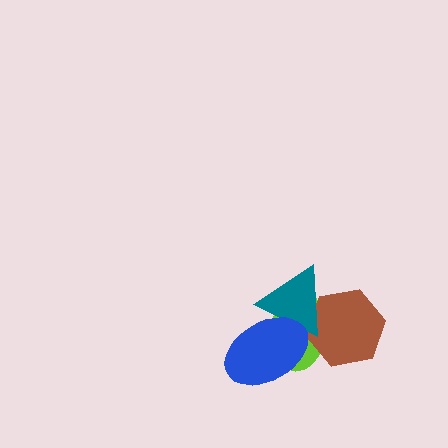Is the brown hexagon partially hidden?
Yes, it is partially covered by another shape.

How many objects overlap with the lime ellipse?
3 objects overlap with the lime ellipse.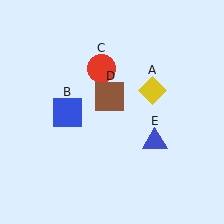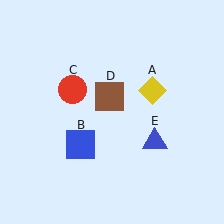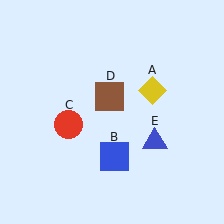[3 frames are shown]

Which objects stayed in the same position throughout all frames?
Yellow diamond (object A) and brown square (object D) and blue triangle (object E) remained stationary.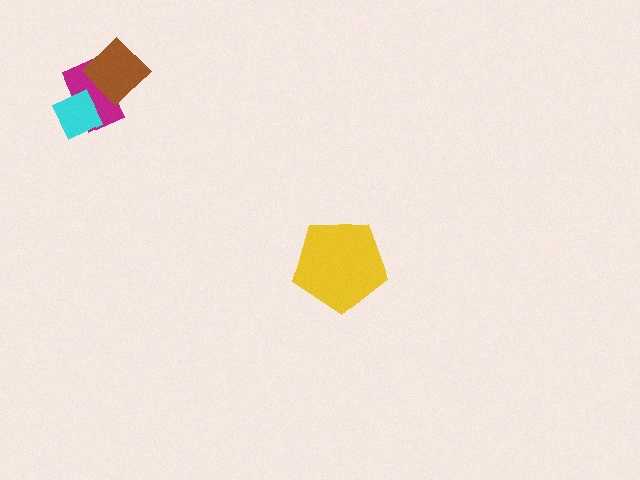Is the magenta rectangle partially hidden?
Yes, it is partially covered by another shape.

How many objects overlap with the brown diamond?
1 object overlaps with the brown diamond.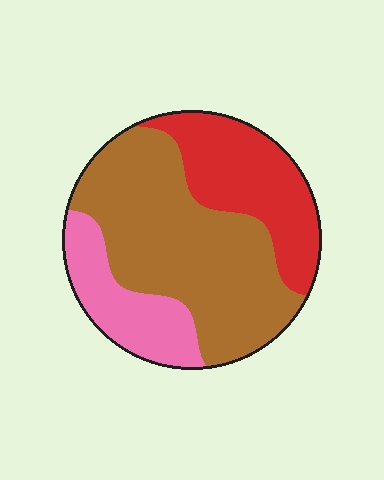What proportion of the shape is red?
Red takes up about one quarter (1/4) of the shape.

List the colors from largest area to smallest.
From largest to smallest: brown, red, pink.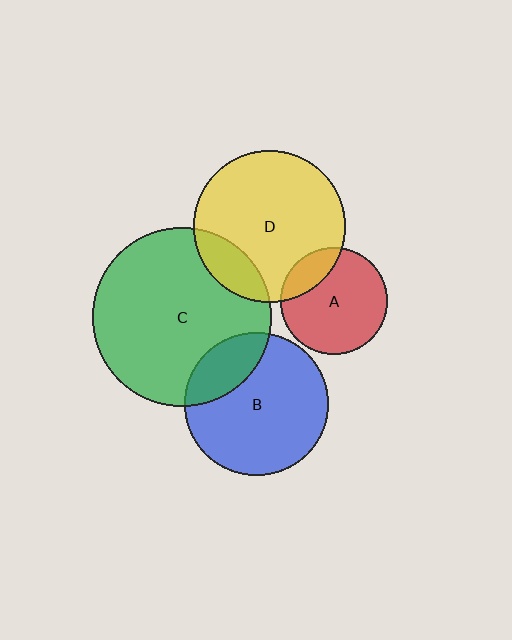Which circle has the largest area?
Circle C (green).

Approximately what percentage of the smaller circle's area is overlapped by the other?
Approximately 20%.